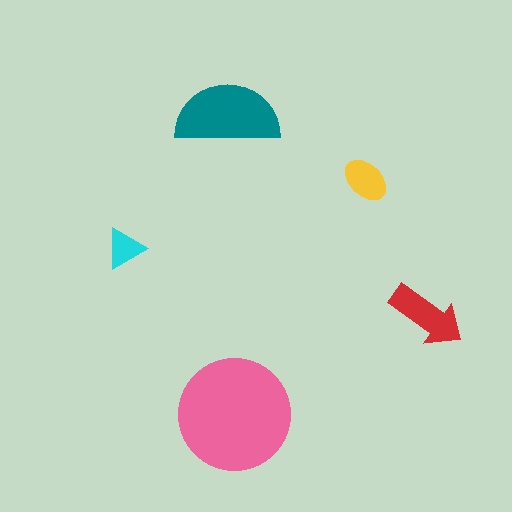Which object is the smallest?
The cyan triangle.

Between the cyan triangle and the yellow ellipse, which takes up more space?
The yellow ellipse.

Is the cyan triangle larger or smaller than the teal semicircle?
Smaller.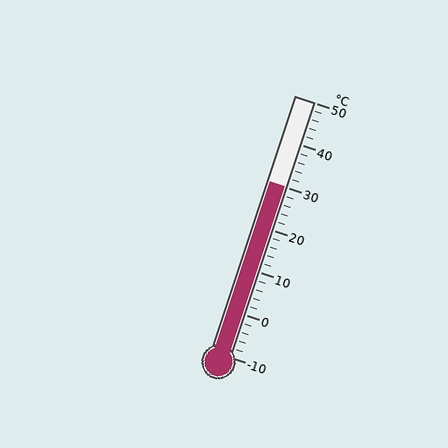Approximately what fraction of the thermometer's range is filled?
The thermometer is filled to approximately 65% of its range.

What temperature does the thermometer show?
The thermometer shows approximately 30°C.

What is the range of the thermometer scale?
The thermometer scale ranges from -10°C to 50°C.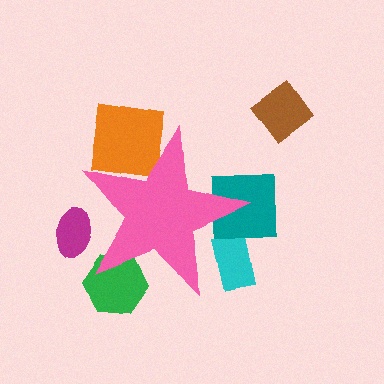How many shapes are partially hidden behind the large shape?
5 shapes are partially hidden.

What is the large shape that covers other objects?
A pink star.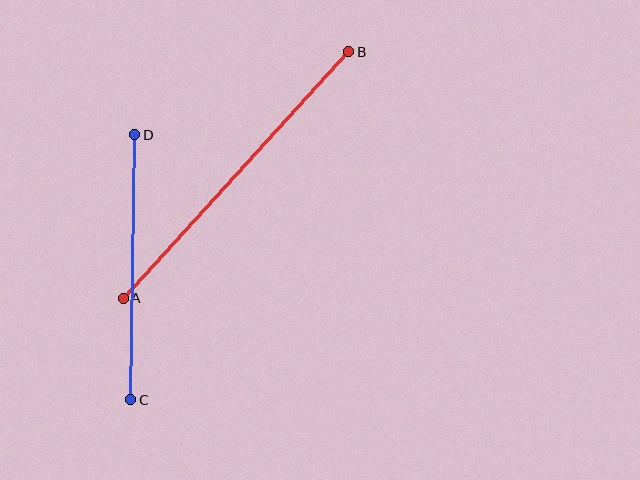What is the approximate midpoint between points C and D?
The midpoint is at approximately (133, 267) pixels.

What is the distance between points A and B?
The distance is approximately 334 pixels.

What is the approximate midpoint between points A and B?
The midpoint is at approximately (236, 175) pixels.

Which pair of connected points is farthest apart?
Points A and B are farthest apart.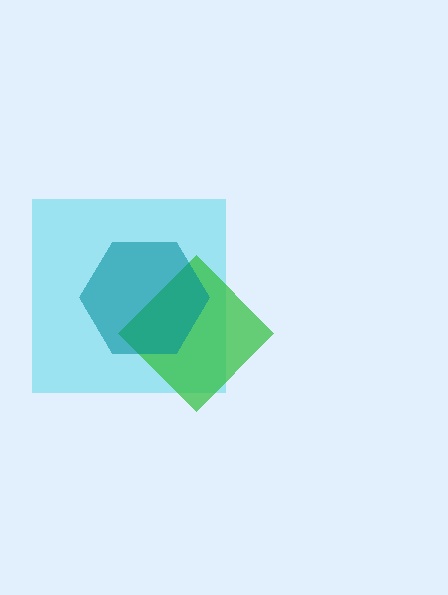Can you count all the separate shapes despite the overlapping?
Yes, there are 3 separate shapes.